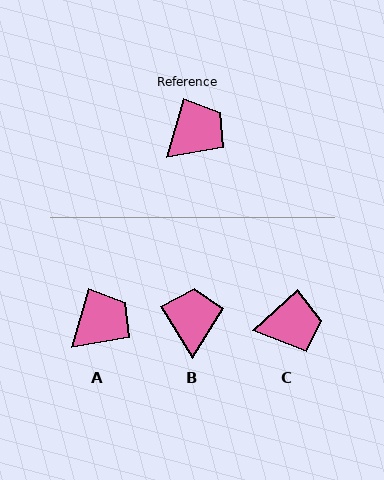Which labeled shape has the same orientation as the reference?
A.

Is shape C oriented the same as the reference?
No, it is off by about 31 degrees.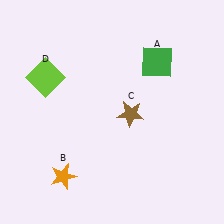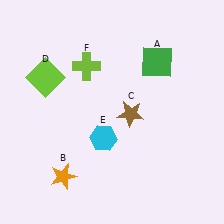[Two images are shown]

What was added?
A cyan hexagon (E), a lime cross (F) were added in Image 2.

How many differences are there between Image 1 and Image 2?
There are 2 differences between the two images.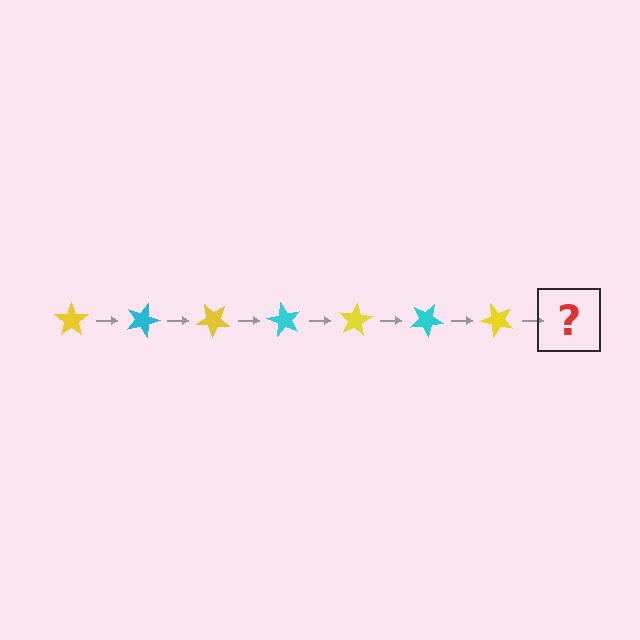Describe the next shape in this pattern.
It should be a cyan star, rotated 140 degrees from the start.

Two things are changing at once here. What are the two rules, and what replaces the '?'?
The two rules are that it rotates 20 degrees each step and the color cycles through yellow and cyan. The '?' should be a cyan star, rotated 140 degrees from the start.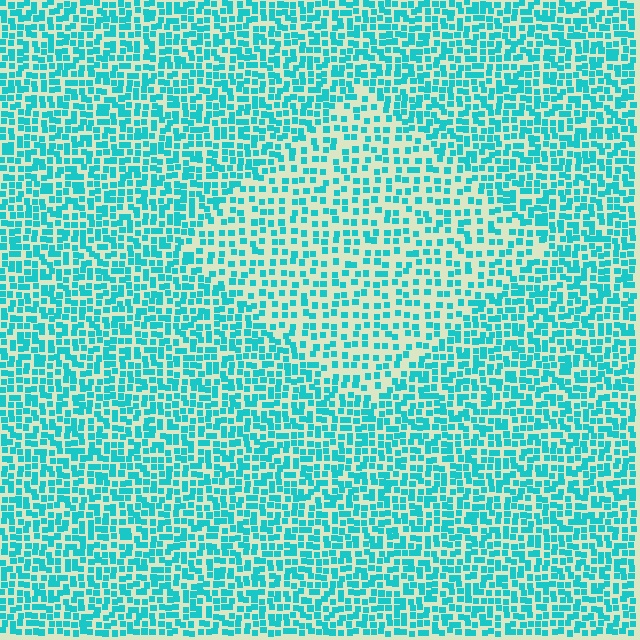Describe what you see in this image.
The image contains small cyan elements arranged at two different densities. A diamond-shaped region is visible where the elements are less densely packed than the surrounding area.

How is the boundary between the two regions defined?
The boundary is defined by a change in element density (approximately 1.7x ratio). All elements are the same color, size, and shape.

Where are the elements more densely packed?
The elements are more densely packed outside the diamond boundary.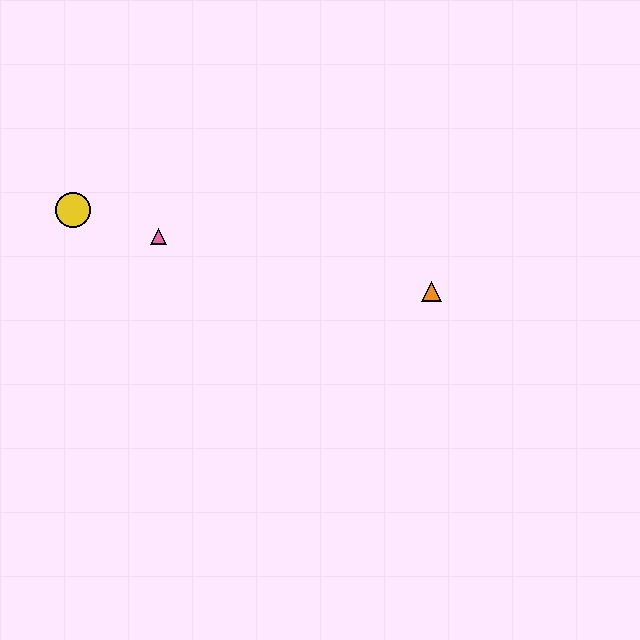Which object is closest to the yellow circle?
The pink triangle is closest to the yellow circle.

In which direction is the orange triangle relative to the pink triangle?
The orange triangle is to the right of the pink triangle.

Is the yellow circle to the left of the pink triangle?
Yes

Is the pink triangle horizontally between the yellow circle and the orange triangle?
Yes